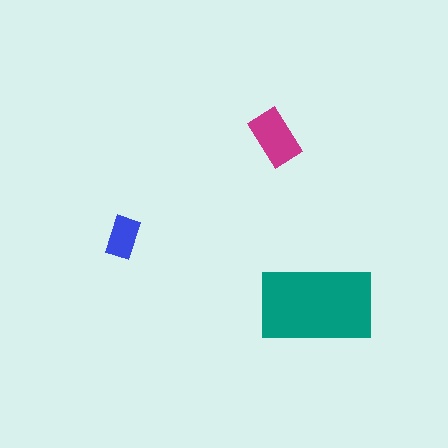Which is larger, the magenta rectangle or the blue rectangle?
The magenta one.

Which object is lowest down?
The teal rectangle is bottommost.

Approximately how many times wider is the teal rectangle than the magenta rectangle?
About 2 times wider.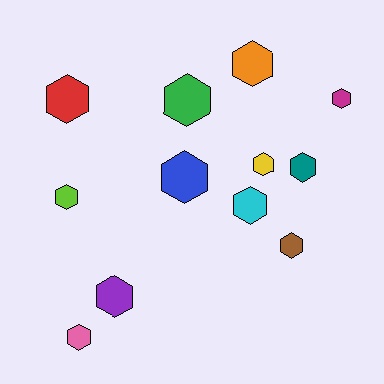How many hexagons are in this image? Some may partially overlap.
There are 12 hexagons.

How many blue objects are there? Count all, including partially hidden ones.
There is 1 blue object.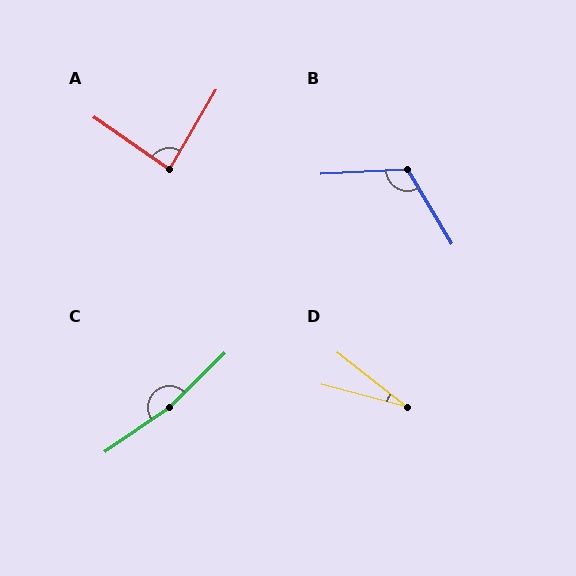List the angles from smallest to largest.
D (23°), A (86°), B (118°), C (170°).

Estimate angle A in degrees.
Approximately 86 degrees.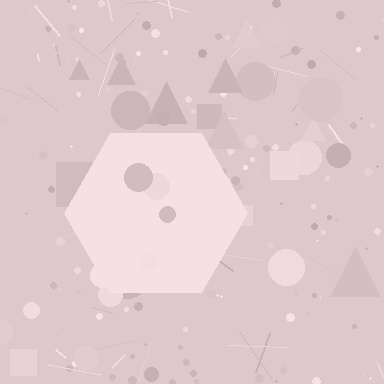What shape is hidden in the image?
A hexagon is hidden in the image.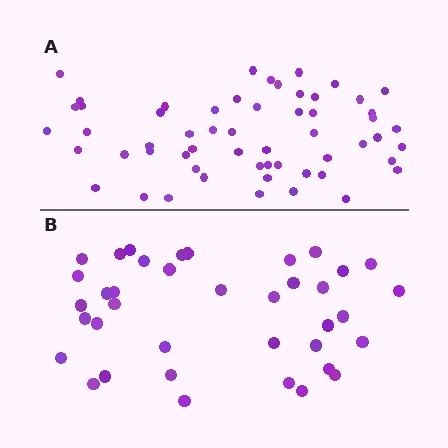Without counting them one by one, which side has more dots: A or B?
Region A (the top region) has more dots.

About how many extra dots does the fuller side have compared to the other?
Region A has approximately 20 more dots than region B.